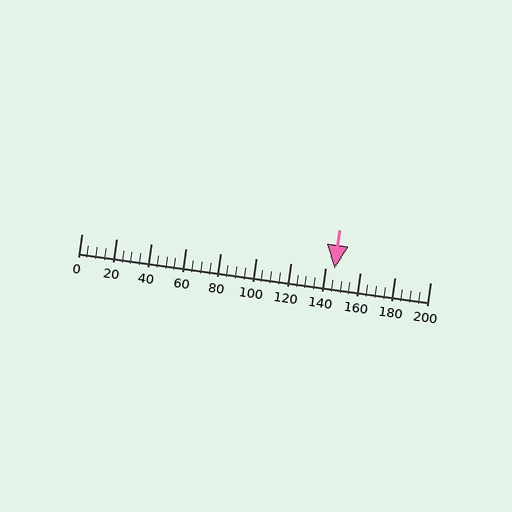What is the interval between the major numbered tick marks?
The major tick marks are spaced 20 units apart.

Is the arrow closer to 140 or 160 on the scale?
The arrow is closer to 140.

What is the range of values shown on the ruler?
The ruler shows values from 0 to 200.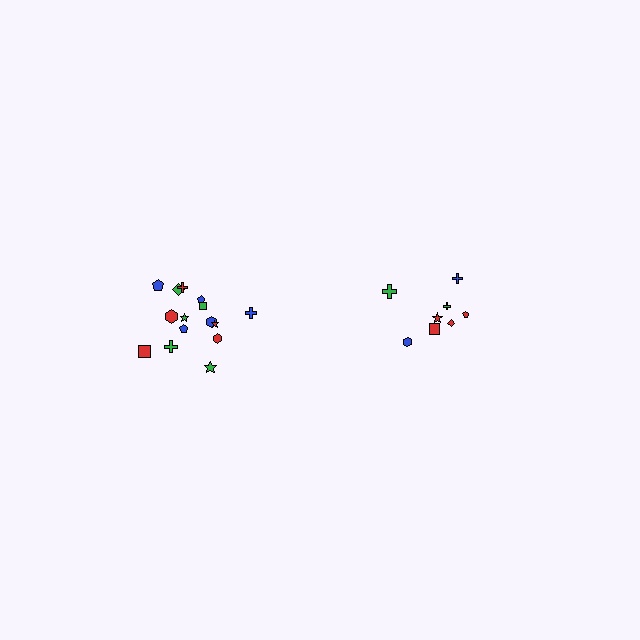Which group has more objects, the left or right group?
The left group.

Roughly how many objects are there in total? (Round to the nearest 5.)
Roughly 25 objects in total.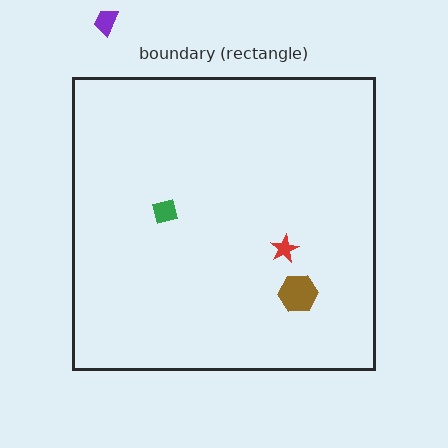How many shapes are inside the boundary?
3 inside, 1 outside.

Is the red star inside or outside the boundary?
Inside.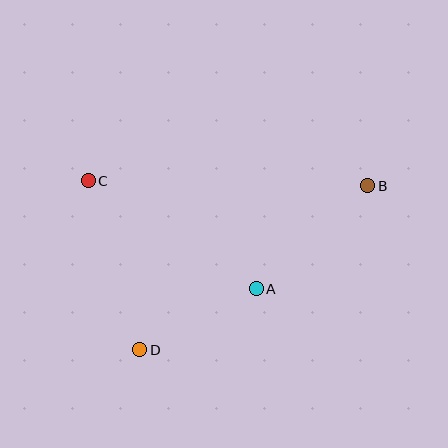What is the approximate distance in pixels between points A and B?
The distance between A and B is approximately 152 pixels.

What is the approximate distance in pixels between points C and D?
The distance between C and D is approximately 177 pixels.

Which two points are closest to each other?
Points A and D are closest to each other.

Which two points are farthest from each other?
Points B and D are farthest from each other.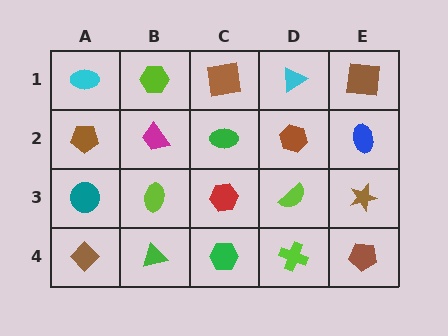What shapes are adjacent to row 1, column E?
A blue ellipse (row 2, column E), a cyan triangle (row 1, column D).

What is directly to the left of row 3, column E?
A lime semicircle.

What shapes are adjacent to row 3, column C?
A green ellipse (row 2, column C), a green hexagon (row 4, column C), a lime ellipse (row 3, column B), a lime semicircle (row 3, column D).